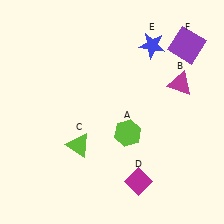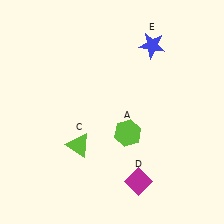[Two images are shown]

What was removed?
The magenta triangle (B), the purple square (F) were removed in Image 2.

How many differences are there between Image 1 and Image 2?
There are 2 differences between the two images.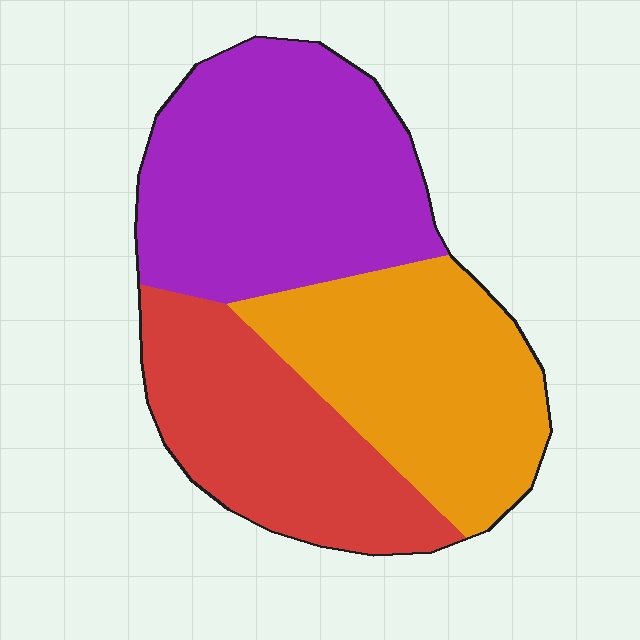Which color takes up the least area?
Red, at roughly 30%.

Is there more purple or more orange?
Purple.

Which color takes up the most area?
Purple, at roughly 40%.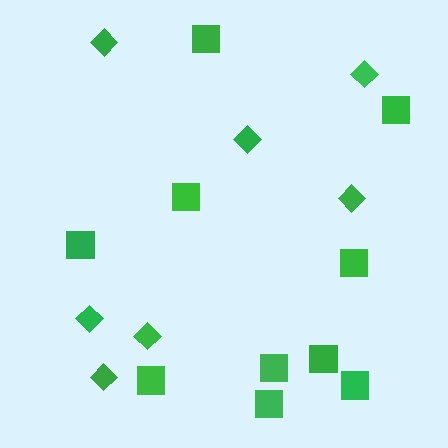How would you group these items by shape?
There are 2 groups: one group of squares (10) and one group of diamonds (7).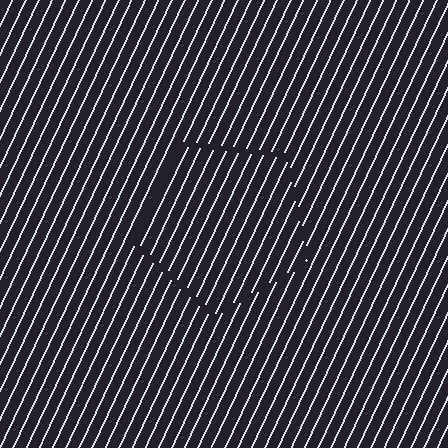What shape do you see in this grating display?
An illusory pentagon. The interior of the shape contains the same grating, shifted by half a period — the contour is defined by the phase discontinuity where line-ends from the inner and outer gratings abut.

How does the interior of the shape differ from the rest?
The interior of the shape contains the same grating, shifted by half a period — the contour is defined by the phase discontinuity where line-ends from the inner and outer gratings abut.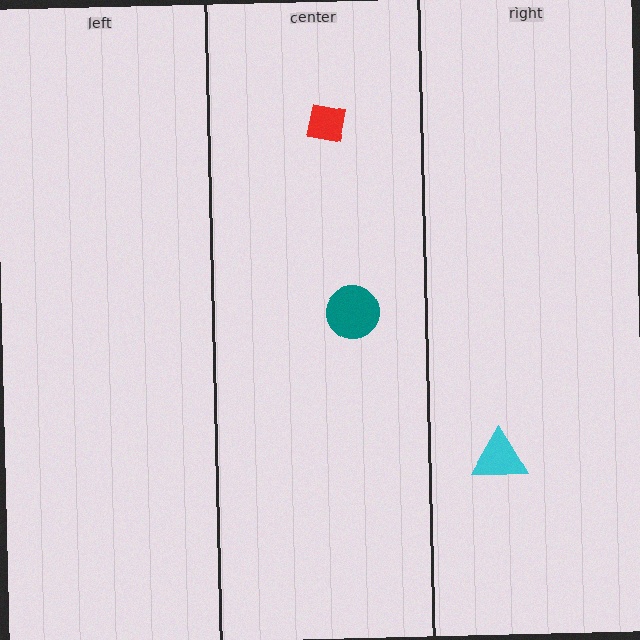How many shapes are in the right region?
1.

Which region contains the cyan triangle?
The right region.